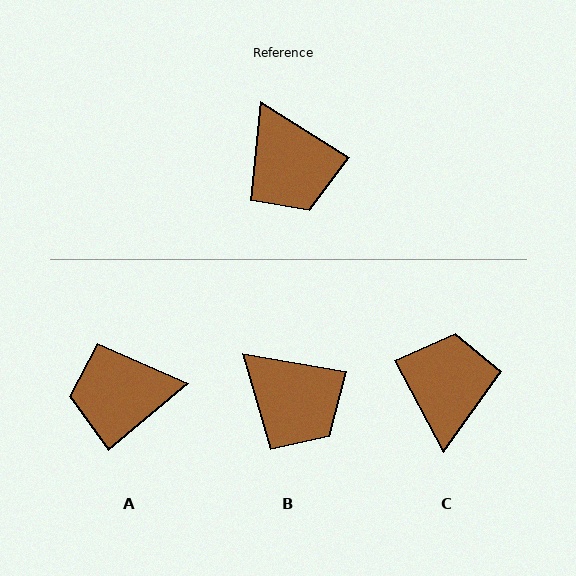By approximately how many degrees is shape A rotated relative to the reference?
Approximately 108 degrees clockwise.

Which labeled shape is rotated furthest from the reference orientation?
C, about 150 degrees away.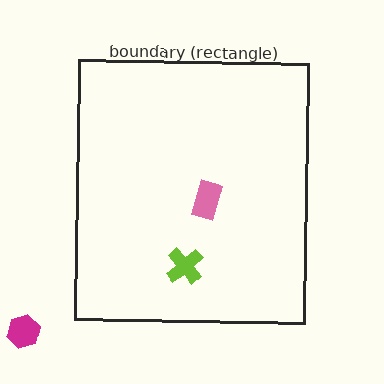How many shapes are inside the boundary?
2 inside, 1 outside.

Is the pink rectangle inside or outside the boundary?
Inside.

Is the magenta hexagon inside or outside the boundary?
Outside.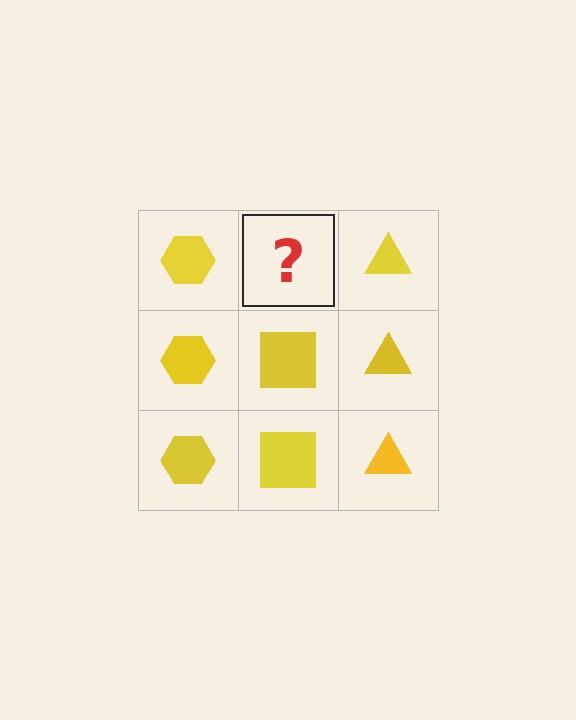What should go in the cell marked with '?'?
The missing cell should contain a yellow square.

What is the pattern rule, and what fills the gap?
The rule is that each column has a consistent shape. The gap should be filled with a yellow square.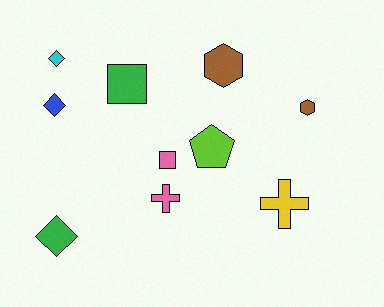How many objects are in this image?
There are 10 objects.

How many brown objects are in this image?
There are 2 brown objects.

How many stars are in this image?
There are no stars.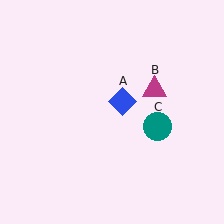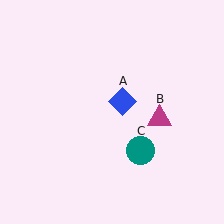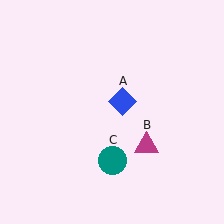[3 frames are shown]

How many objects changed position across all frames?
2 objects changed position: magenta triangle (object B), teal circle (object C).